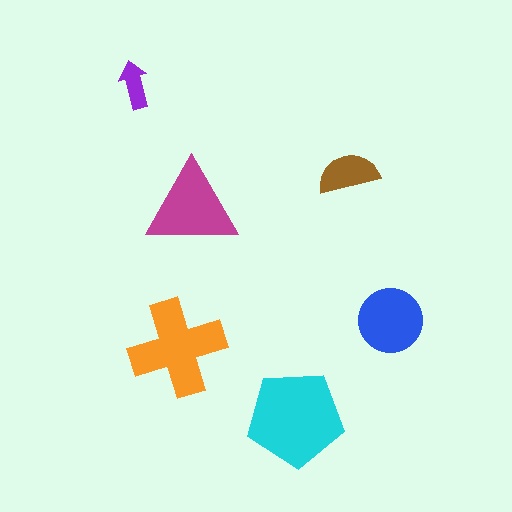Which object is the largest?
The cyan pentagon.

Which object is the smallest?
The purple arrow.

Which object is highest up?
The purple arrow is topmost.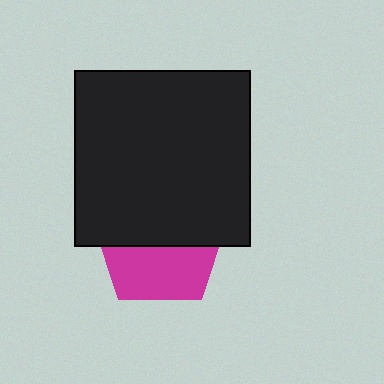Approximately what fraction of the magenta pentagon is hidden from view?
Roughly 56% of the magenta pentagon is hidden behind the black square.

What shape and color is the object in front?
The object in front is a black square.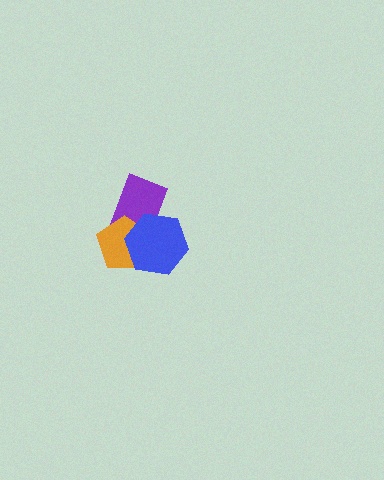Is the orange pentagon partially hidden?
Yes, it is partially covered by another shape.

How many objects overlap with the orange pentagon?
2 objects overlap with the orange pentagon.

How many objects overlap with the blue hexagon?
2 objects overlap with the blue hexagon.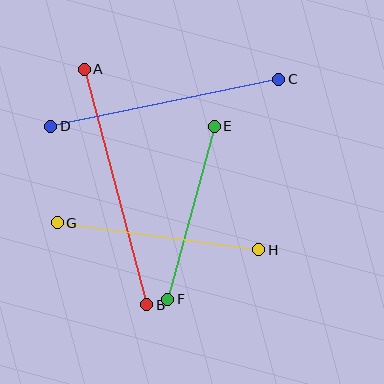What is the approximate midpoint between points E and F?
The midpoint is at approximately (191, 213) pixels.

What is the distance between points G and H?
The distance is approximately 203 pixels.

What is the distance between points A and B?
The distance is approximately 243 pixels.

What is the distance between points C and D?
The distance is approximately 233 pixels.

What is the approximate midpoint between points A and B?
The midpoint is at approximately (115, 187) pixels.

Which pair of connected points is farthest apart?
Points A and B are farthest apart.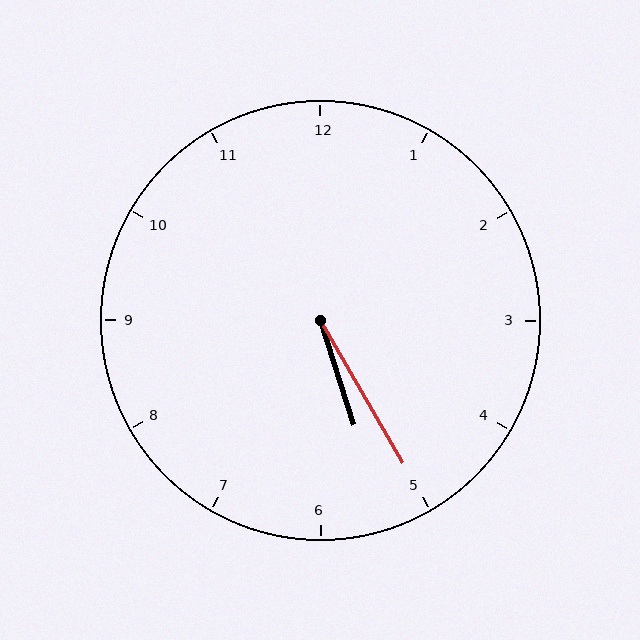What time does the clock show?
5:25.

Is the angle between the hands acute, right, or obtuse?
It is acute.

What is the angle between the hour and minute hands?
Approximately 12 degrees.